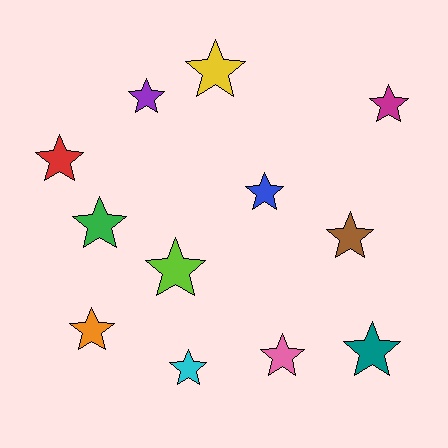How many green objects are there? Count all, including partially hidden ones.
There is 1 green object.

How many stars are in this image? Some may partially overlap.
There are 12 stars.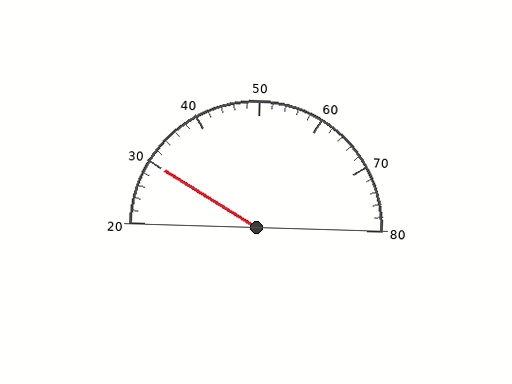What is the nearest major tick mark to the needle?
The nearest major tick mark is 30.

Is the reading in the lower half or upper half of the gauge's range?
The reading is in the lower half of the range (20 to 80).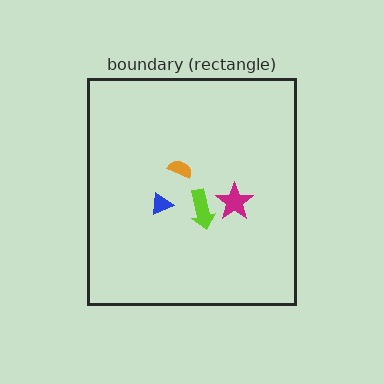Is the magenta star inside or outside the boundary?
Inside.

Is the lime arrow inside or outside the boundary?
Inside.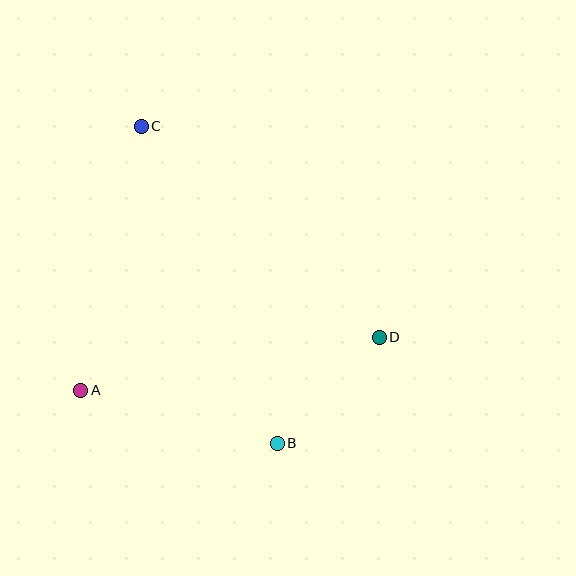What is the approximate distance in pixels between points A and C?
The distance between A and C is approximately 271 pixels.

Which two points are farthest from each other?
Points B and C are farthest from each other.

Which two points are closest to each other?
Points B and D are closest to each other.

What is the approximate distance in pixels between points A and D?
The distance between A and D is approximately 303 pixels.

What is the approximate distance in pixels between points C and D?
The distance between C and D is approximately 318 pixels.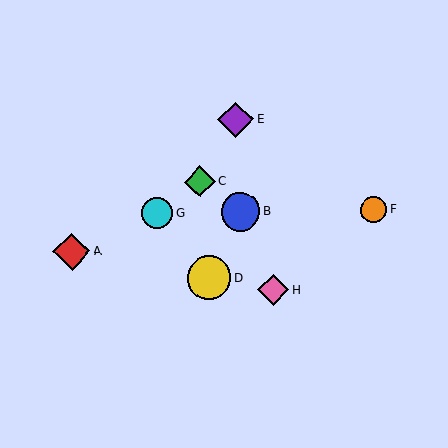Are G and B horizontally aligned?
Yes, both are at y≈213.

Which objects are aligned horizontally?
Objects B, F, G are aligned horizontally.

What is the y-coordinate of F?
Object F is at y≈209.